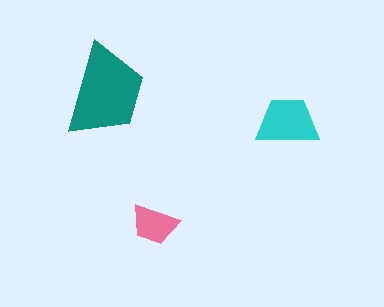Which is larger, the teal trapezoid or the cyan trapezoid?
The teal one.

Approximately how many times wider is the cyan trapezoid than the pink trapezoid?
About 1.5 times wider.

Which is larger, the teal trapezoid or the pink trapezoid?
The teal one.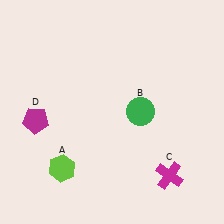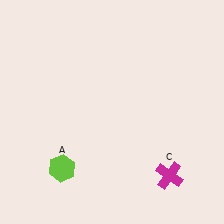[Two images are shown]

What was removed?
The magenta pentagon (D), the green circle (B) were removed in Image 2.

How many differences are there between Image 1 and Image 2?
There are 2 differences between the two images.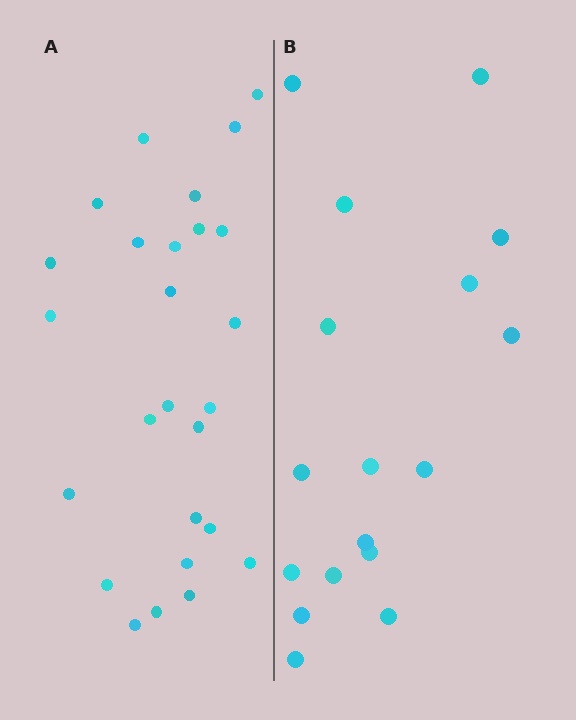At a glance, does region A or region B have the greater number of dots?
Region A (the left region) has more dots.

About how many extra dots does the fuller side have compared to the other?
Region A has roughly 8 or so more dots than region B.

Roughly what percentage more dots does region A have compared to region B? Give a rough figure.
About 55% more.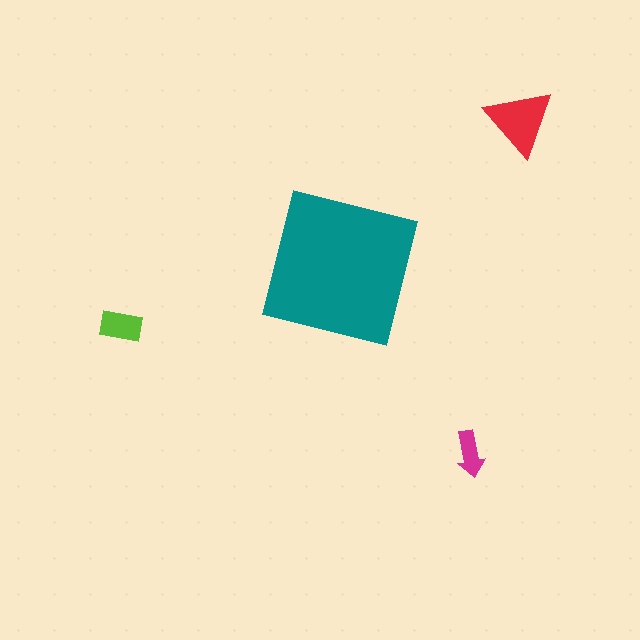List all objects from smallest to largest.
The magenta arrow, the lime rectangle, the red triangle, the teal square.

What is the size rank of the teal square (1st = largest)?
1st.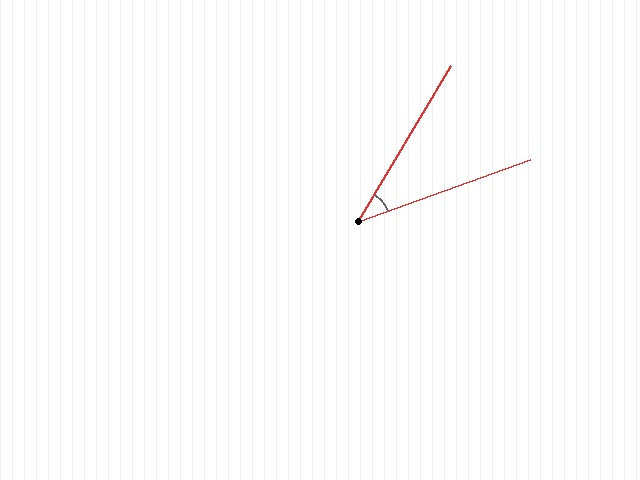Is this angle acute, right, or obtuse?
It is acute.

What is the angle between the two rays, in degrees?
Approximately 39 degrees.